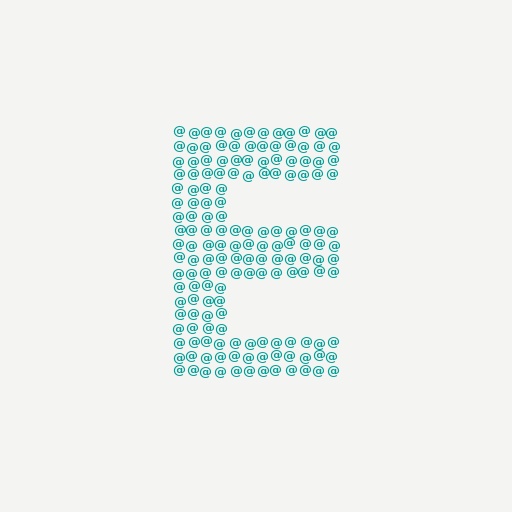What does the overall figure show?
The overall figure shows the letter E.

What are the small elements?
The small elements are at signs.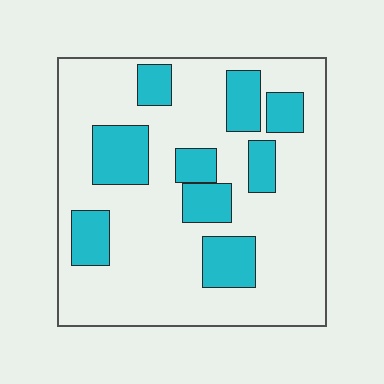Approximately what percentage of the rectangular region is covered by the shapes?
Approximately 25%.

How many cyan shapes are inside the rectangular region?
9.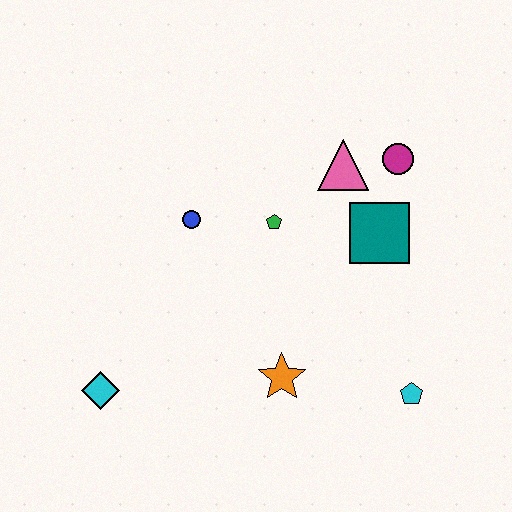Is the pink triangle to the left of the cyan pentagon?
Yes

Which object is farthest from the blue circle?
The cyan pentagon is farthest from the blue circle.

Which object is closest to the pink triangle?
The magenta circle is closest to the pink triangle.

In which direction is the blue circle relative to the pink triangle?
The blue circle is to the left of the pink triangle.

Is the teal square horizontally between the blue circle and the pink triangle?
No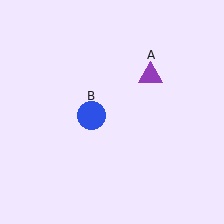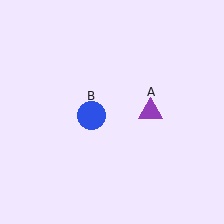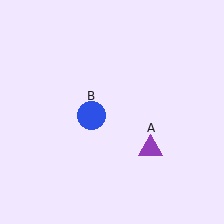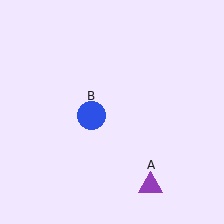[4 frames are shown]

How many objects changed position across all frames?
1 object changed position: purple triangle (object A).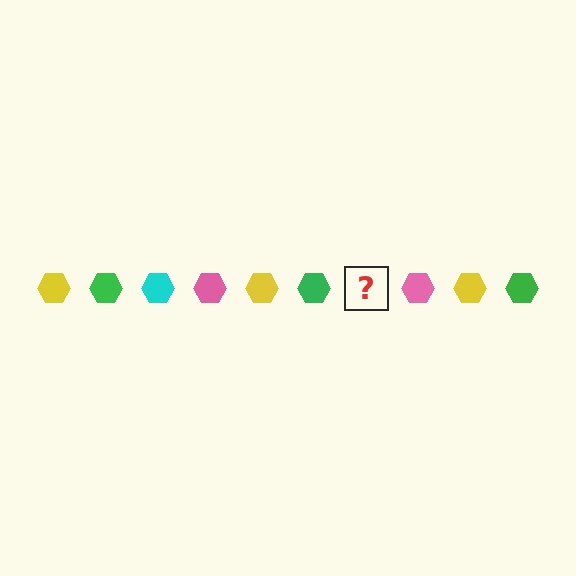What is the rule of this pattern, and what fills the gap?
The rule is that the pattern cycles through yellow, green, cyan, pink hexagons. The gap should be filled with a cyan hexagon.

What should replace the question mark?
The question mark should be replaced with a cyan hexagon.